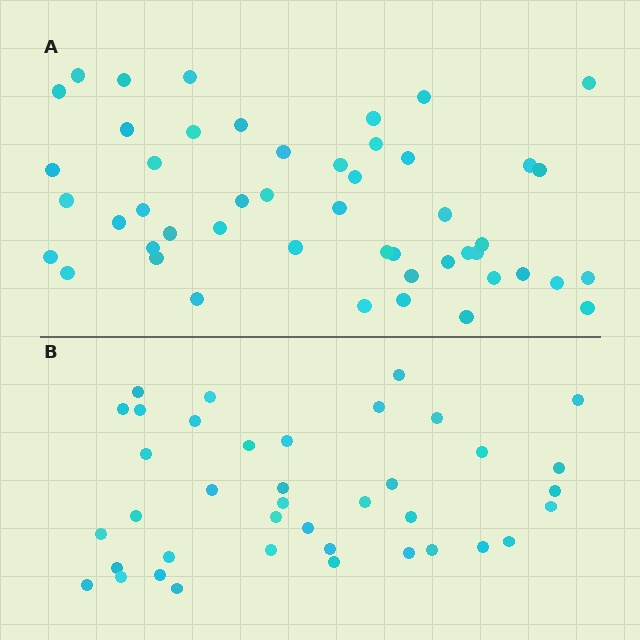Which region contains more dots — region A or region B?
Region A (the top region) has more dots.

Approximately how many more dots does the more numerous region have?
Region A has roughly 10 or so more dots than region B.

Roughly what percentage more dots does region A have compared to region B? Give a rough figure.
About 25% more.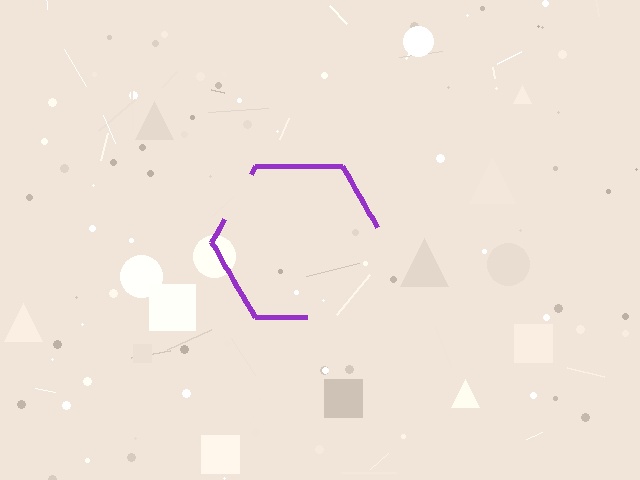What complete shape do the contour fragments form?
The contour fragments form a hexagon.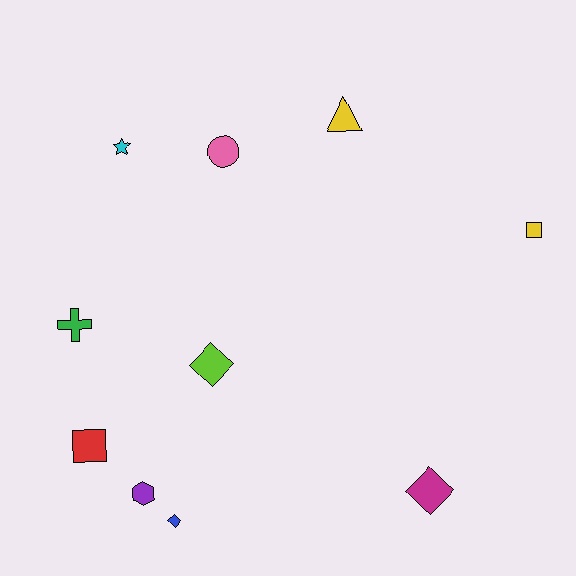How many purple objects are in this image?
There is 1 purple object.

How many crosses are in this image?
There is 1 cross.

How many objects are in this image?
There are 10 objects.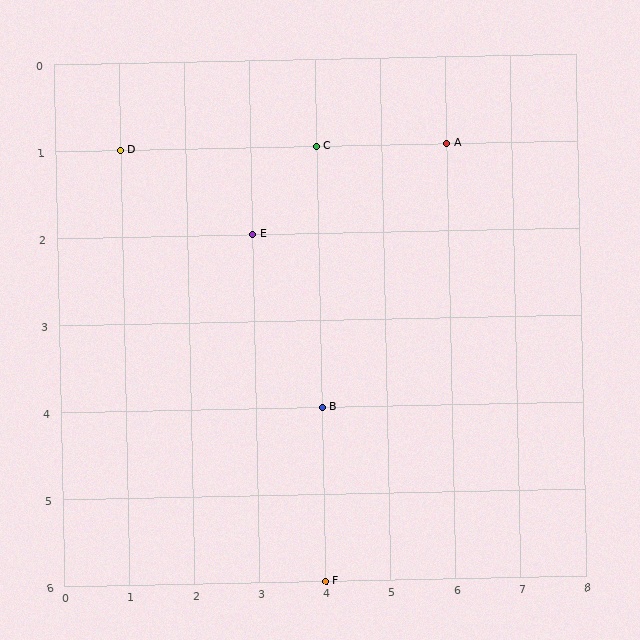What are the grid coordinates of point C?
Point C is at grid coordinates (4, 1).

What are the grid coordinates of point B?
Point B is at grid coordinates (4, 4).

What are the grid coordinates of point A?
Point A is at grid coordinates (6, 1).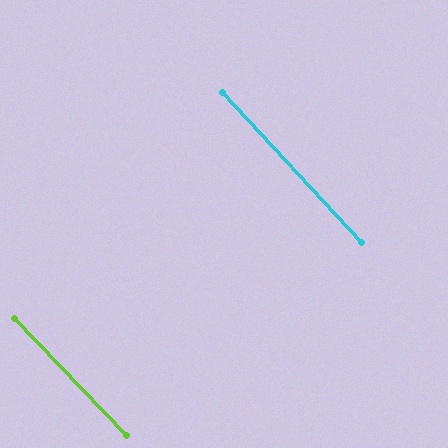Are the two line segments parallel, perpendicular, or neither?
Parallel — their directions differ by only 0.7°.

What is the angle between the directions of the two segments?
Approximately 1 degree.